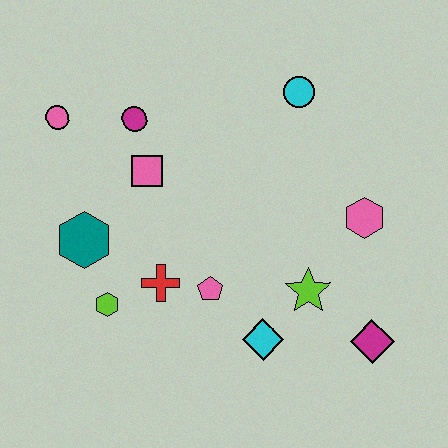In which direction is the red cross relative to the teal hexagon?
The red cross is to the right of the teal hexagon.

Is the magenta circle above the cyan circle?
No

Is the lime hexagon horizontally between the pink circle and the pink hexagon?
Yes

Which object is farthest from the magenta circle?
The magenta diamond is farthest from the magenta circle.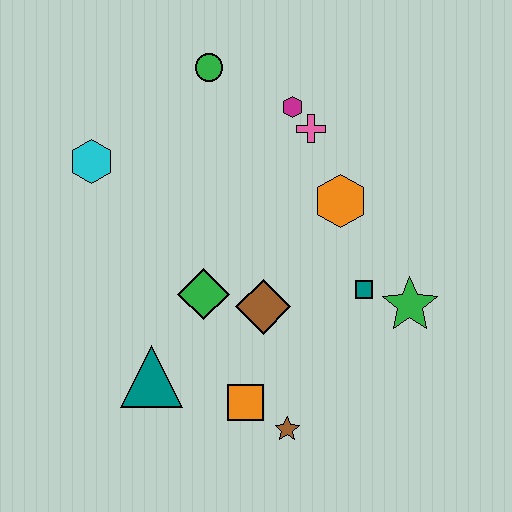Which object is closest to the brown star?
The orange square is closest to the brown star.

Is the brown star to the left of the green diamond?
No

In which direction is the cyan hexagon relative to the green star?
The cyan hexagon is to the left of the green star.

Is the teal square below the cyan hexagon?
Yes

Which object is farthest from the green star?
The cyan hexagon is farthest from the green star.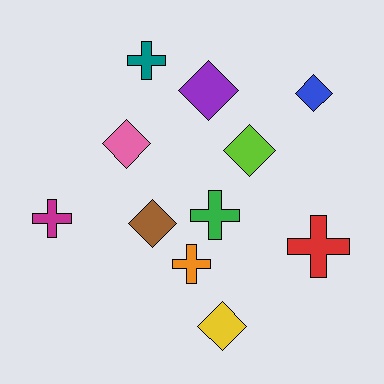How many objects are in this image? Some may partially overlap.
There are 11 objects.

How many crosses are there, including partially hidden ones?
There are 5 crosses.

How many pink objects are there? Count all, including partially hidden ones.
There is 1 pink object.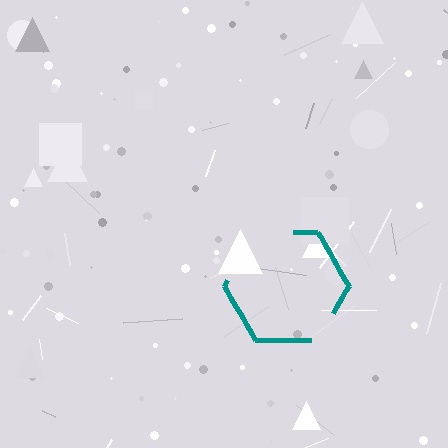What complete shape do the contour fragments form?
The contour fragments form a hexagon.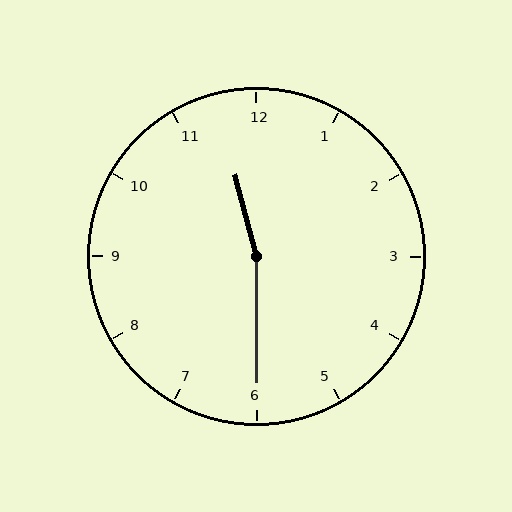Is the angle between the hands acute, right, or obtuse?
It is obtuse.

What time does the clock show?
11:30.